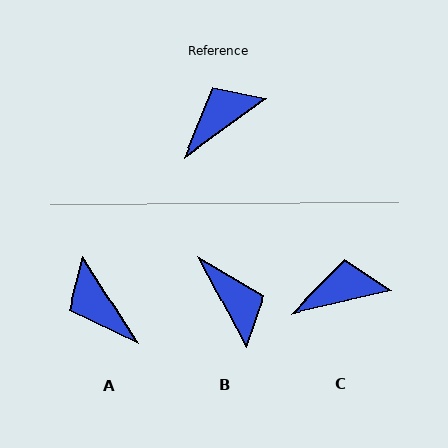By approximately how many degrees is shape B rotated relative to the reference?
Approximately 98 degrees clockwise.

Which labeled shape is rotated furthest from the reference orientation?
B, about 98 degrees away.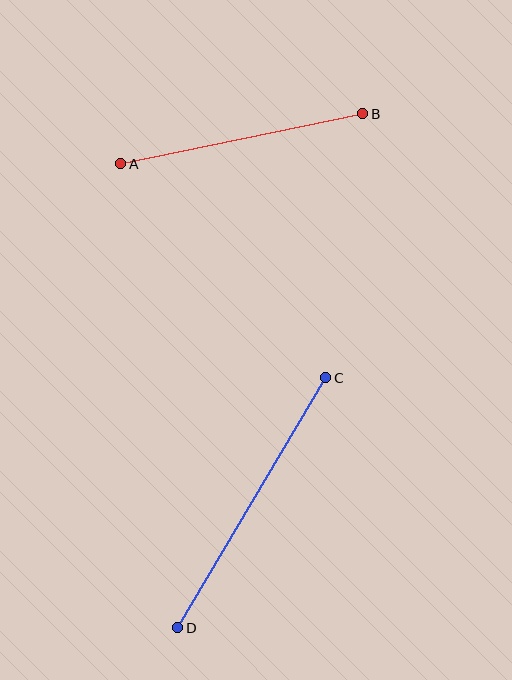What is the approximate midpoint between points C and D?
The midpoint is at approximately (252, 503) pixels.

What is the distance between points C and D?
The distance is approximately 291 pixels.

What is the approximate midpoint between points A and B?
The midpoint is at approximately (242, 139) pixels.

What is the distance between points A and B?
The distance is approximately 248 pixels.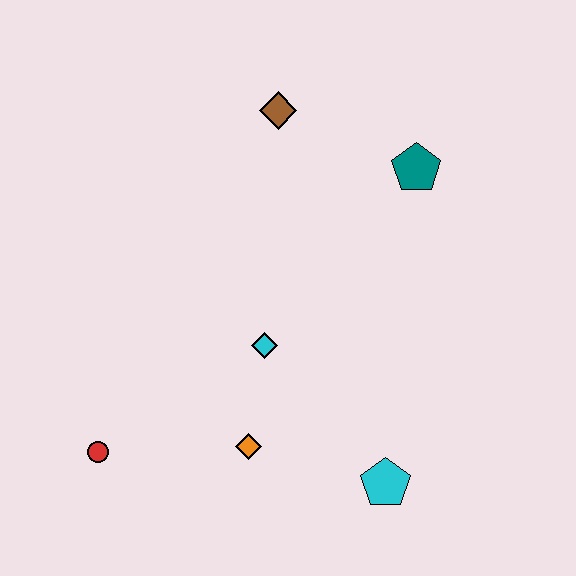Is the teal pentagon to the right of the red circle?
Yes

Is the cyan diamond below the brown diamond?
Yes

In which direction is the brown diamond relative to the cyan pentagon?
The brown diamond is above the cyan pentagon.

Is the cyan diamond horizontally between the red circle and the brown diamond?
Yes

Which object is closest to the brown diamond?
The teal pentagon is closest to the brown diamond.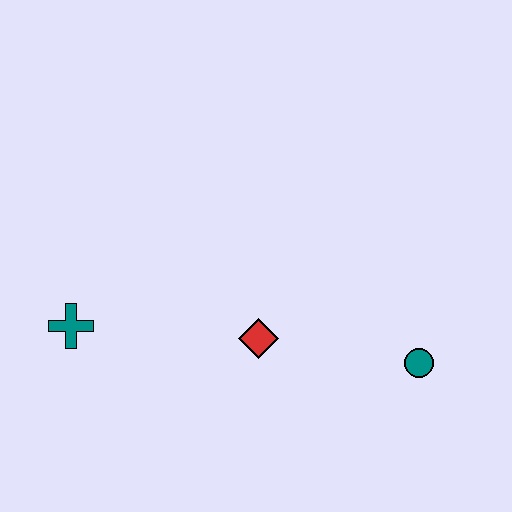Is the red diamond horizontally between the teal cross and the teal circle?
Yes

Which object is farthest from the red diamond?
The teal cross is farthest from the red diamond.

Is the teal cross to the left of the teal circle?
Yes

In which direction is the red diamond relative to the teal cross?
The red diamond is to the right of the teal cross.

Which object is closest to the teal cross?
The red diamond is closest to the teal cross.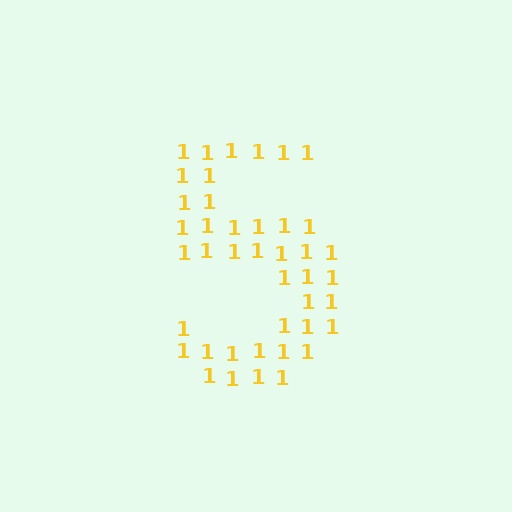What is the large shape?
The large shape is the digit 5.